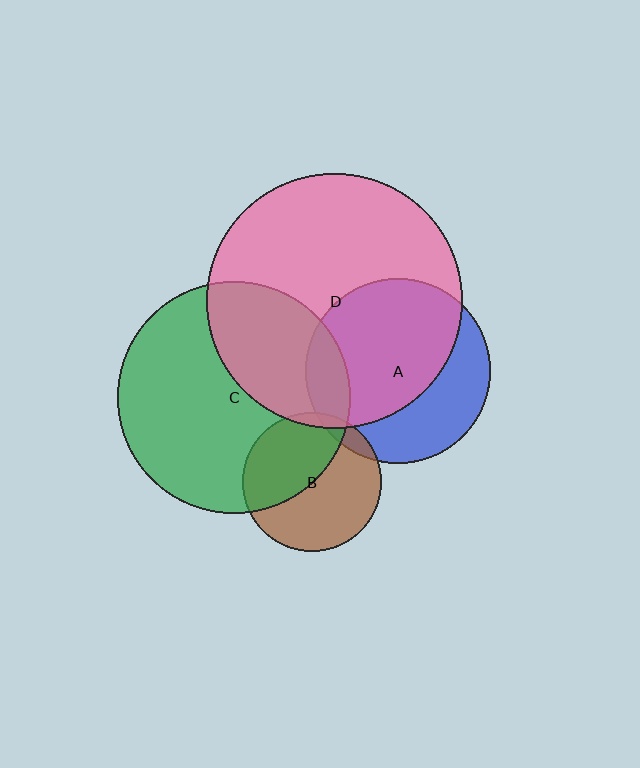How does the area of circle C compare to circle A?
Approximately 1.6 times.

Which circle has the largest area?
Circle D (pink).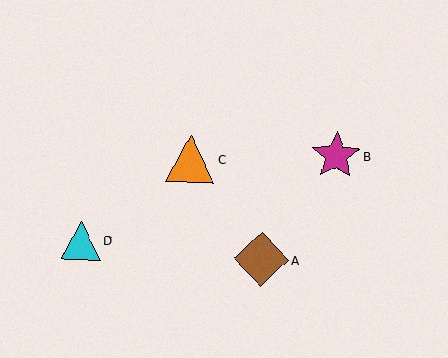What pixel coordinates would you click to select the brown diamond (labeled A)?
Click at (261, 259) to select the brown diamond A.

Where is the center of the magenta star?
The center of the magenta star is at (336, 156).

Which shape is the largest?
The brown diamond (labeled A) is the largest.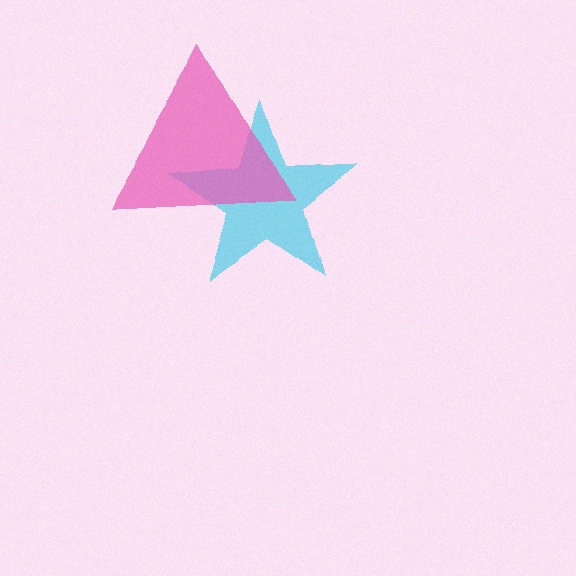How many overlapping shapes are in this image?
There are 2 overlapping shapes in the image.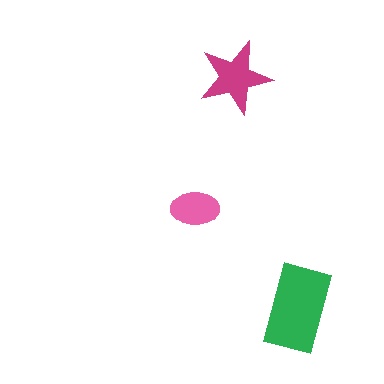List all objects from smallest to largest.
The pink ellipse, the magenta star, the green rectangle.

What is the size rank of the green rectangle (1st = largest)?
1st.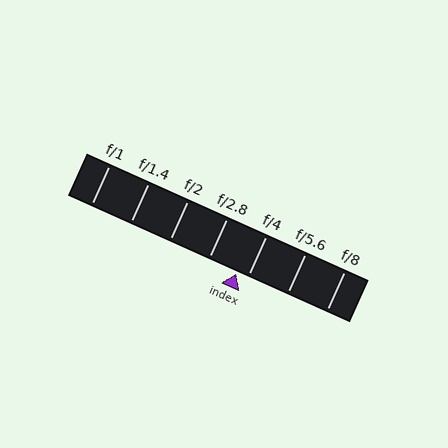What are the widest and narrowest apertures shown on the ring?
The widest aperture shown is f/1 and the narrowest is f/8.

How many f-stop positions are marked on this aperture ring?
There are 7 f-stop positions marked.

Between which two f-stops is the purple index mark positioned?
The index mark is between f/2.8 and f/4.